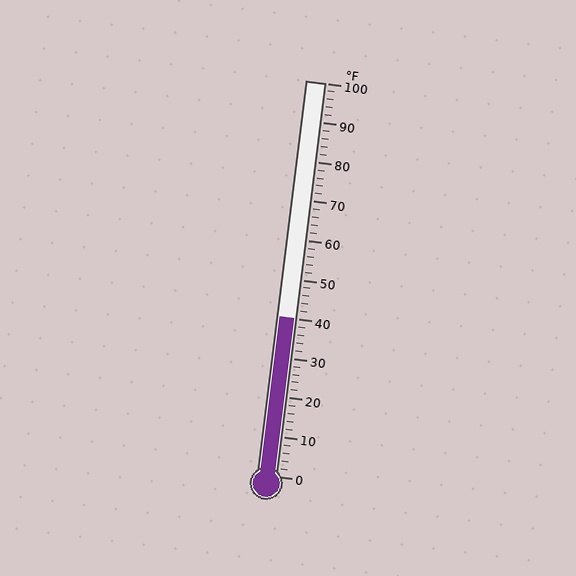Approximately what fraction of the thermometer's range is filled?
The thermometer is filled to approximately 40% of its range.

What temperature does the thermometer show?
The thermometer shows approximately 40°F.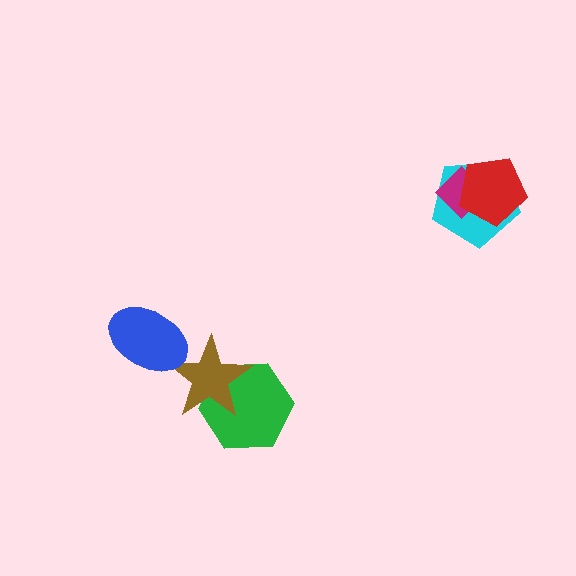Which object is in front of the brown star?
The blue ellipse is in front of the brown star.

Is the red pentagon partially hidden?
No, no other shape covers it.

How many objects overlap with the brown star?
2 objects overlap with the brown star.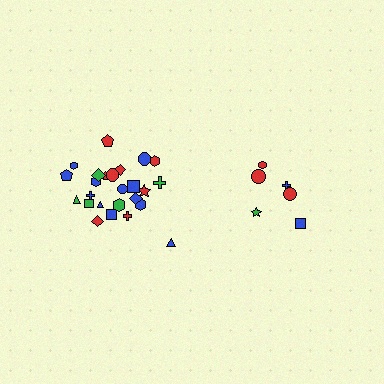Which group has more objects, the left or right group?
The left group.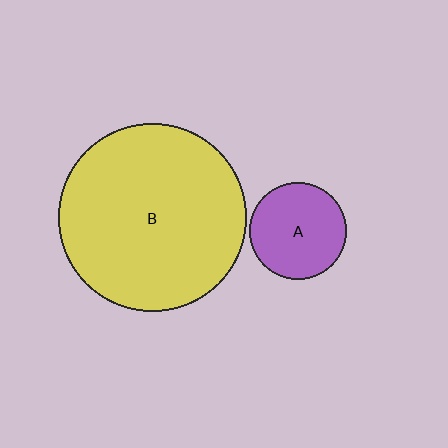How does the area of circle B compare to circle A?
Approximately 3.7 times.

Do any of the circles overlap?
No, none of the circles overlap.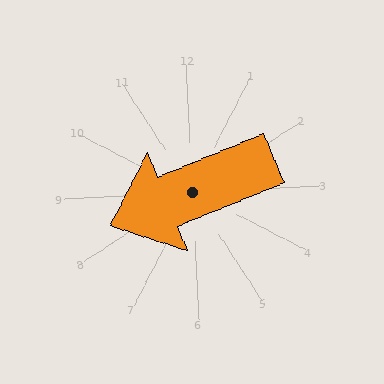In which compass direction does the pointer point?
West.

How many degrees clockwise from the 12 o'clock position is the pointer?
Approximately 250 degrees.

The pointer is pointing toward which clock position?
Roughly 8 o'clock.